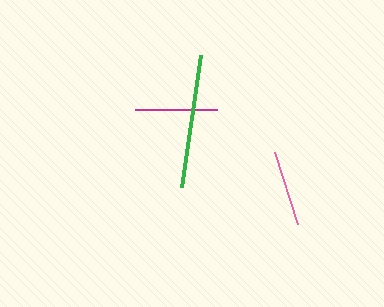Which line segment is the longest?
The green line is the longest at approximately 133 pixels.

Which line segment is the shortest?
The pink line is the shortest at approximately 76 pixels.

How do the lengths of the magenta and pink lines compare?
The magenta and pink lines are approximately the same length.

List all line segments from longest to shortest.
From longest to shortest: green, magenta, pink.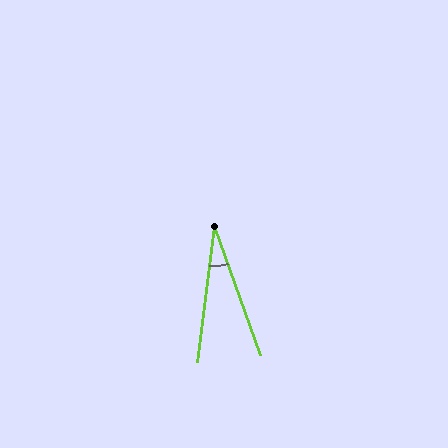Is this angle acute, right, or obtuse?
It is acute.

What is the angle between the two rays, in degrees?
Approximately 27 degrees.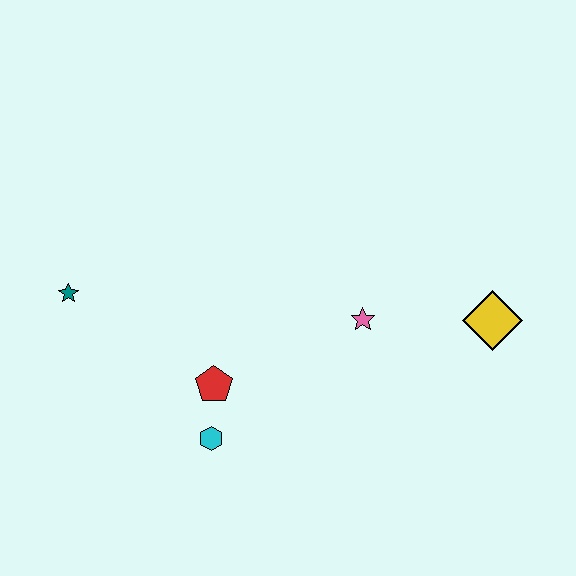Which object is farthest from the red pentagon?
The yellow diamond is farthest from the red pentagon.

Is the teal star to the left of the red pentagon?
Yes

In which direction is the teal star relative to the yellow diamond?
The teal star is to the left of the yellow diamond.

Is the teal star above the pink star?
Yes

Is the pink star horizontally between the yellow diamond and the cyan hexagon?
Yes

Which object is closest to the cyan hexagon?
The red pentagon is closest to the cyan hexagon.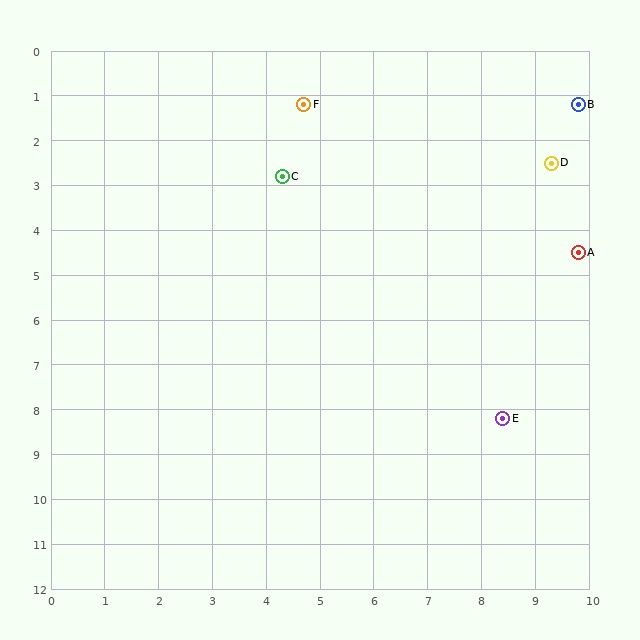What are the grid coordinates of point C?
Point C is at approximately (4.3, 2.8).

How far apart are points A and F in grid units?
Points A and F are about 6.1 grid units apart.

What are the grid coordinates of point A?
Point A is at approximately (9.8, 4.5).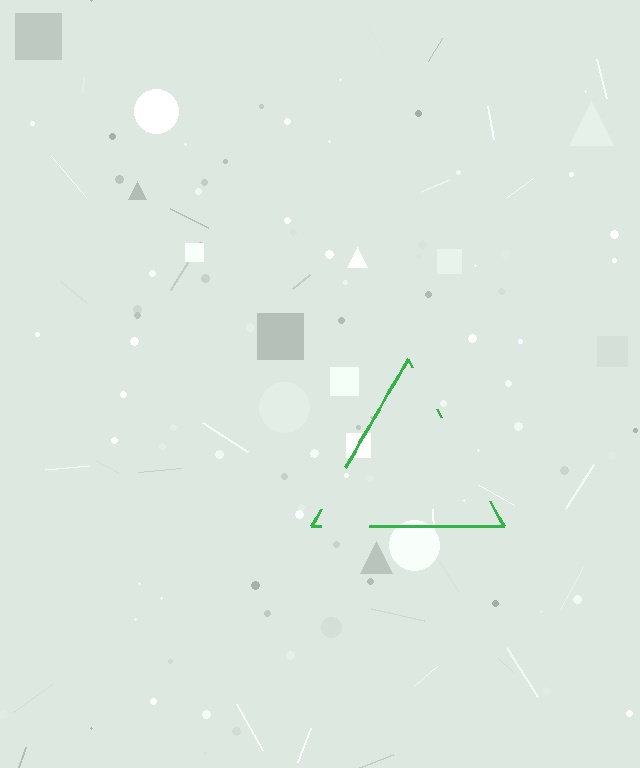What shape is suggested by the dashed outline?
The dashed outline suggests a triangle.